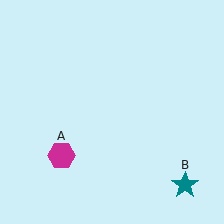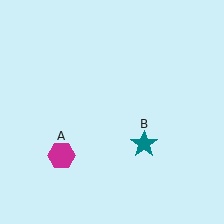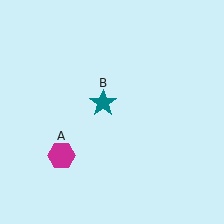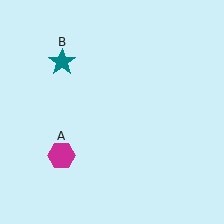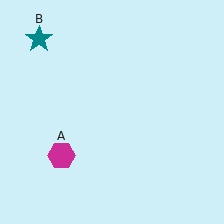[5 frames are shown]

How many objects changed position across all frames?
1 object changed position: teal star (object B).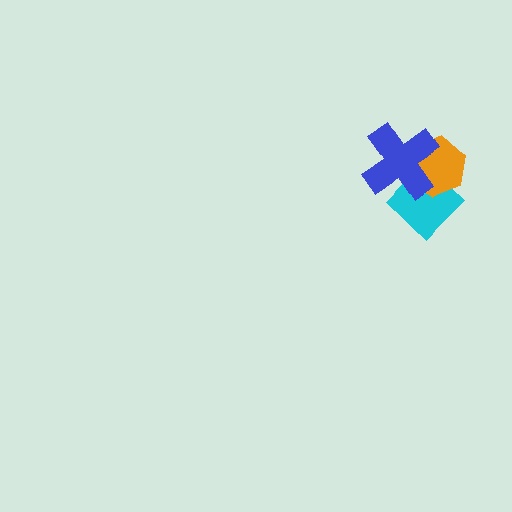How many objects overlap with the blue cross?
2 objects overlap with the blue cross.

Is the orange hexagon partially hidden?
Yes, it is partially covered by another shape.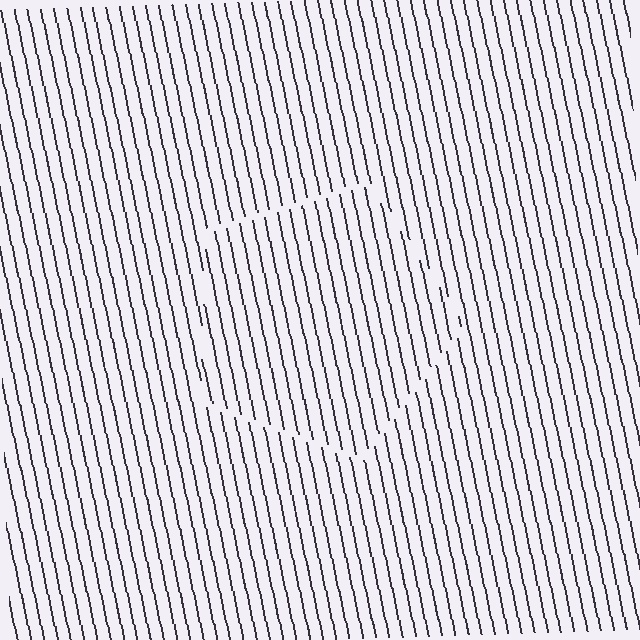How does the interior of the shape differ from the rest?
The interior of the shape contains the same grating, shifted by half a period — the contour is defined by the phase discontinuity where line-ends from the inner and outer gratings abut.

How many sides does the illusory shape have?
5 sides — the line-ends trace a pentagon.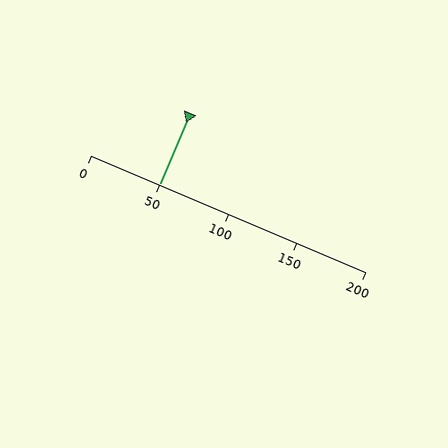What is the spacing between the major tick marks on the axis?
The major ticks are spaced 50 apart.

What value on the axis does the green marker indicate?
The marker indicates approximately 50.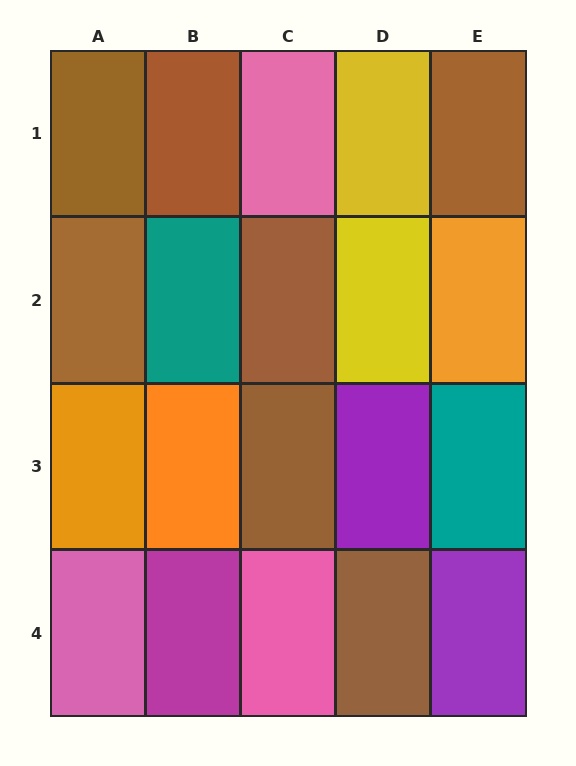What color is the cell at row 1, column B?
Brown.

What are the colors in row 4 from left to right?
Pink, magenta, pink, brown, purple.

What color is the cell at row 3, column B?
Orange.